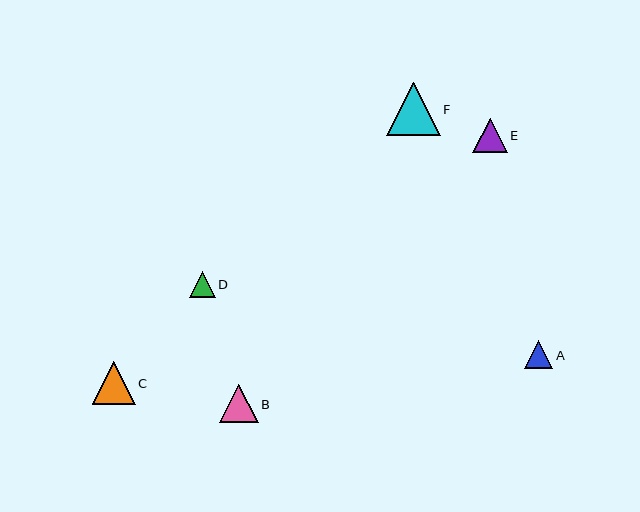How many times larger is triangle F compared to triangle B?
Triangle F is approximately 1.4 times the size of triangle B.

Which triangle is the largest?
Triangle F is the largest with a size of approximately 53 pixels.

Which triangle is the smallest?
Triangle D is the smallest with a size of approximately 26 pixels.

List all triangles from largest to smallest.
From largest to smallest: F, C, B, E, A, D.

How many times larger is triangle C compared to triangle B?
Triangle C is approximately 1.1 times the size of triangle B.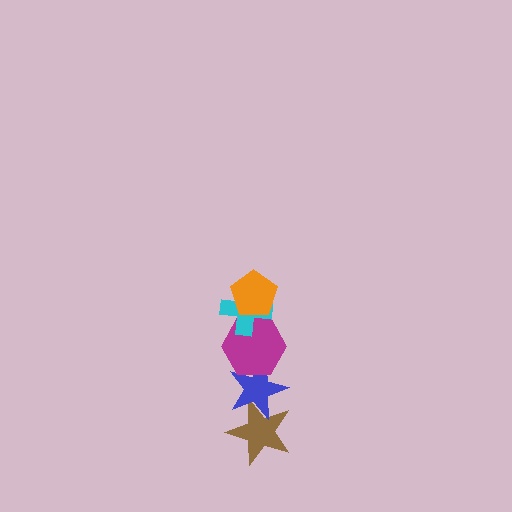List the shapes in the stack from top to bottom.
From top to bottom: the orange pentagon, the cyan cross, the magenta hexagon, the blue star, the brown star.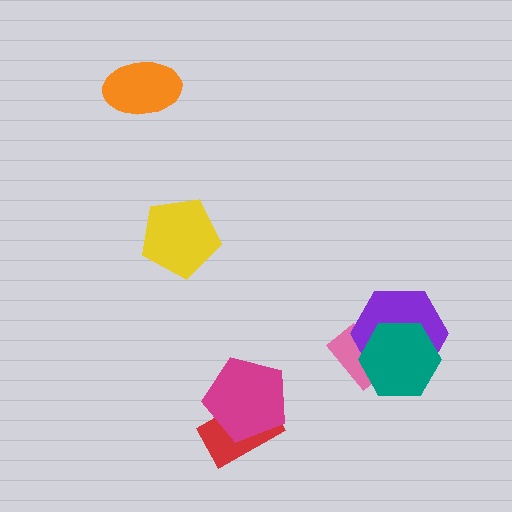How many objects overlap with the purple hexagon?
2 objects overlap with the purple hexagon.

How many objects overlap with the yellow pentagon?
0 objects overlap with the yellow pentagon.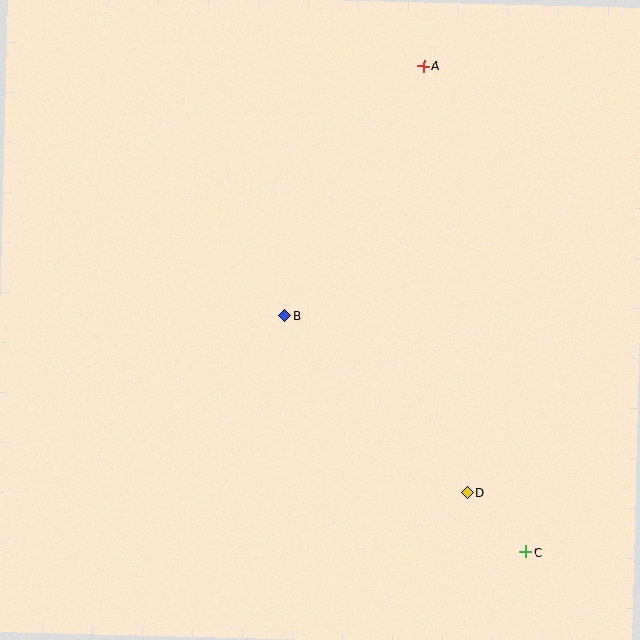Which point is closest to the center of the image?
Point B at (285, 316) is closest to the center.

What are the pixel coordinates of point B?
Point B is at (285, 316).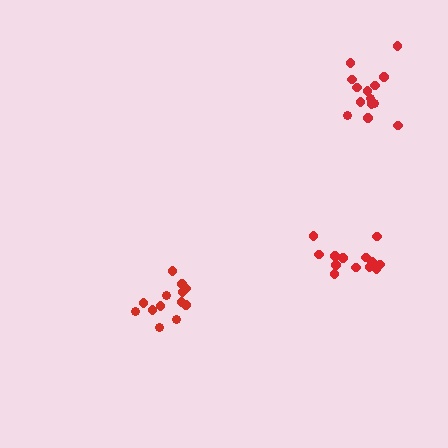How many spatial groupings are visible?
There are 3 spatial groupings.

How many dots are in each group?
Group 1: 13 dots, Group 2: 13 dots, Group 3: 14 dots (40 total).